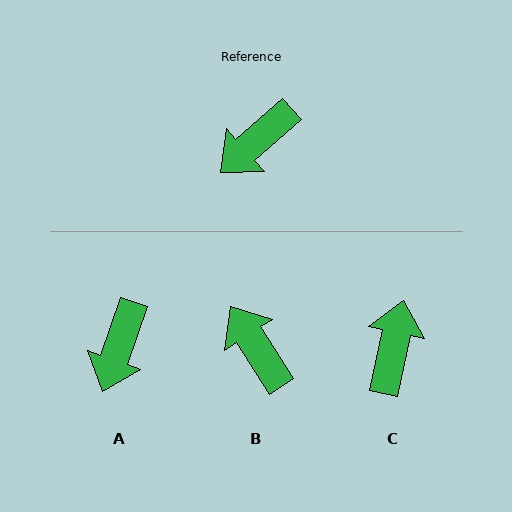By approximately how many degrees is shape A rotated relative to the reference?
Approximately 29 degrees counter-clockwise.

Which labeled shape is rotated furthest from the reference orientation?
C, about 144 degrees away.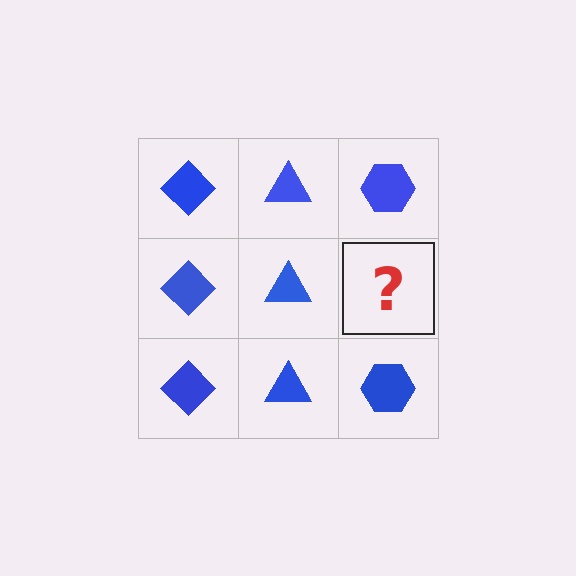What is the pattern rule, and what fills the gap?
The rule is that each column has a consistent shape. The gap should be filled with a blue hexagon.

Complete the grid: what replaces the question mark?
The question mark should be replaced with a blue hexagon.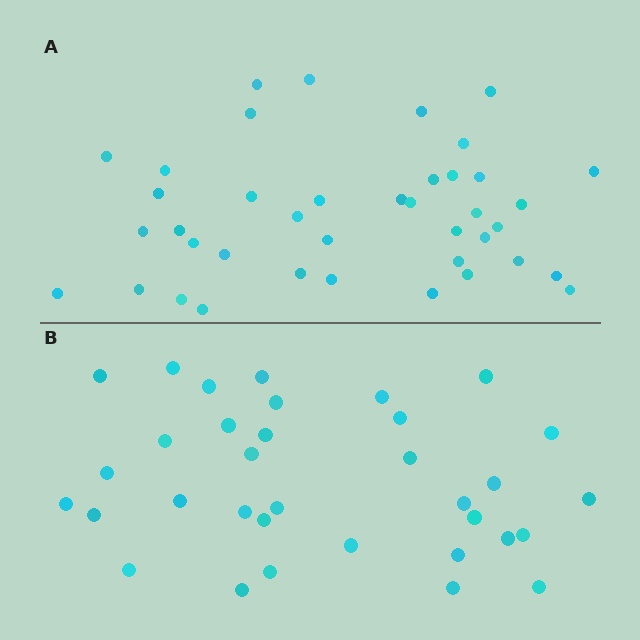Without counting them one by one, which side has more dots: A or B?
Region A (the top region) has more dots.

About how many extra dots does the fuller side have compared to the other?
Region A has about 6 more dots than region B.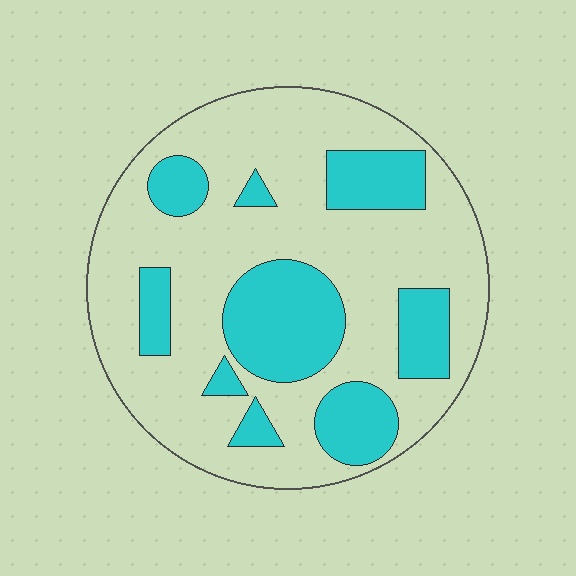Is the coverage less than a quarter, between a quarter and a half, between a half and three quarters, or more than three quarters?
Between a quarter and a half.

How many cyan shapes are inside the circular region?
9.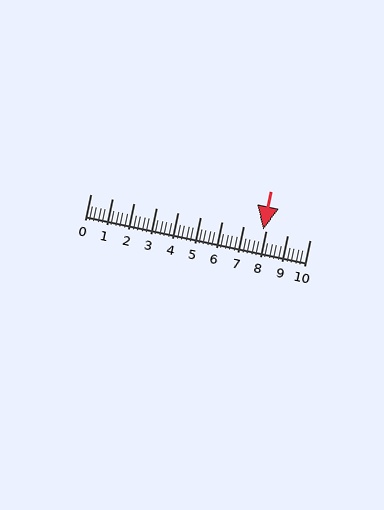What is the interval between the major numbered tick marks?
The major tick marks are spaced 1 units apart.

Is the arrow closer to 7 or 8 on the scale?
The arrow is closer to 8.